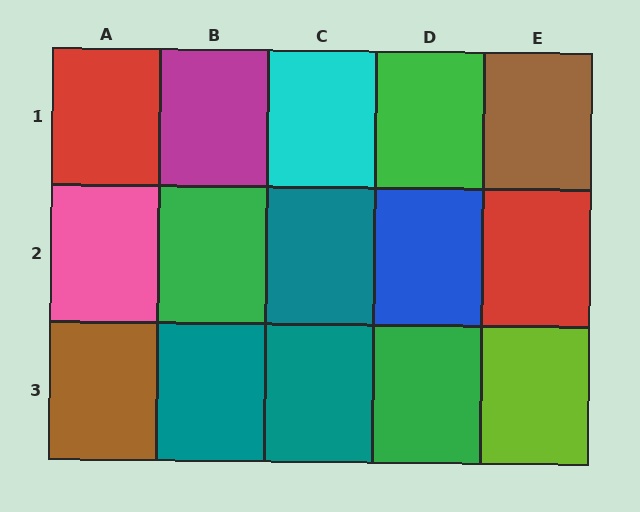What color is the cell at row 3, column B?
Teal.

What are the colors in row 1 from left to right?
Red, magenta, cyan, green, brown.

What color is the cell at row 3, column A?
Brown.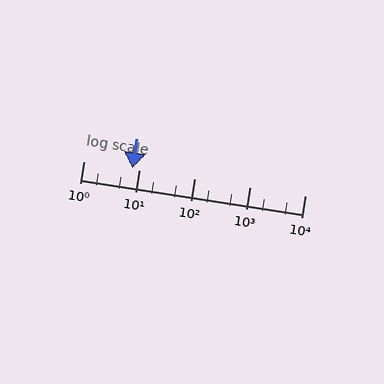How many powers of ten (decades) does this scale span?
The scale spans 4 decades, from 1 to 10000.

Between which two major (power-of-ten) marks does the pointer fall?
The pointer is between 1 and 10.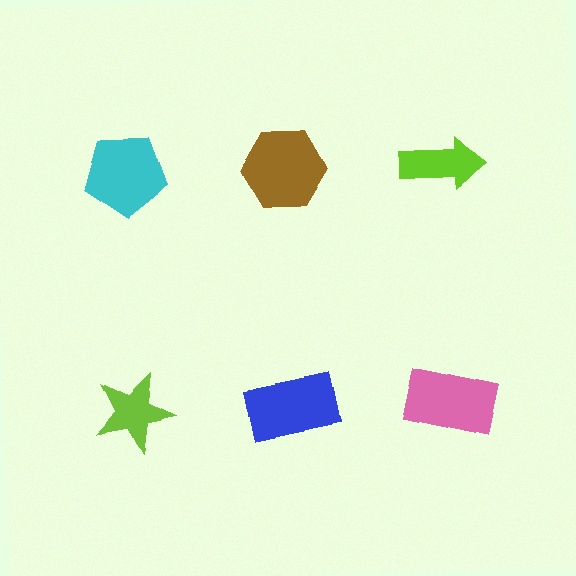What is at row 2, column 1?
A lime star.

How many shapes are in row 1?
3 shapes.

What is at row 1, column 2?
A brown hexagon.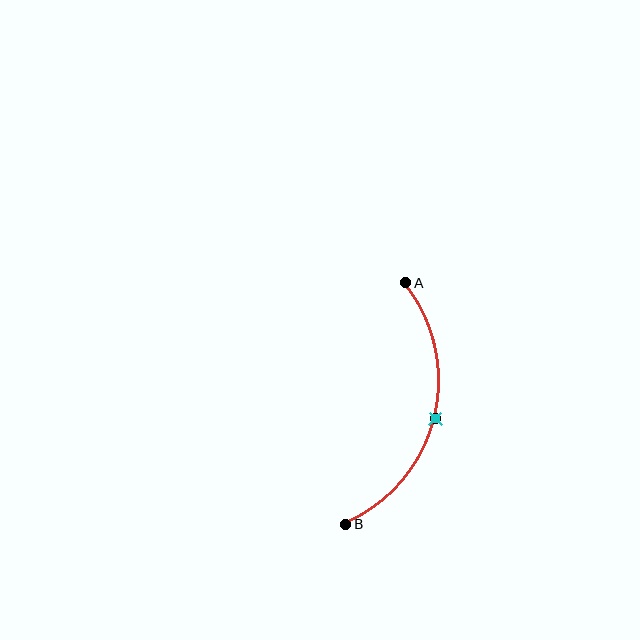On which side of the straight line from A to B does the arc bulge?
The arc bulges to the right of the straight line connecting A and B.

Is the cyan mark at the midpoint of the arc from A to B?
Yes. The cyan mark lies on the arc at equal arc-length from both A and B — it is the arc midpoint.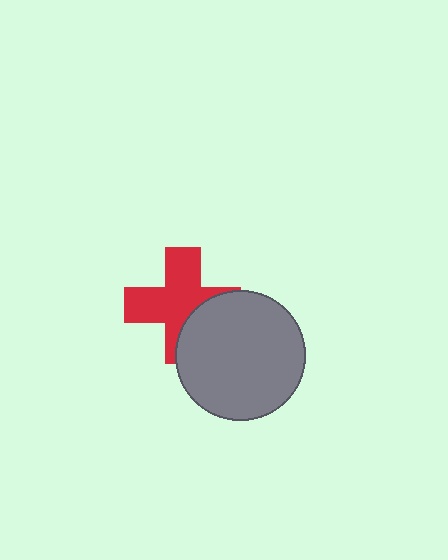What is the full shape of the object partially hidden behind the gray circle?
The partially hidden object is a red cross.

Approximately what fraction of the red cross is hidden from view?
Roughly 33% of the red cross is hidden behind the gray circle.